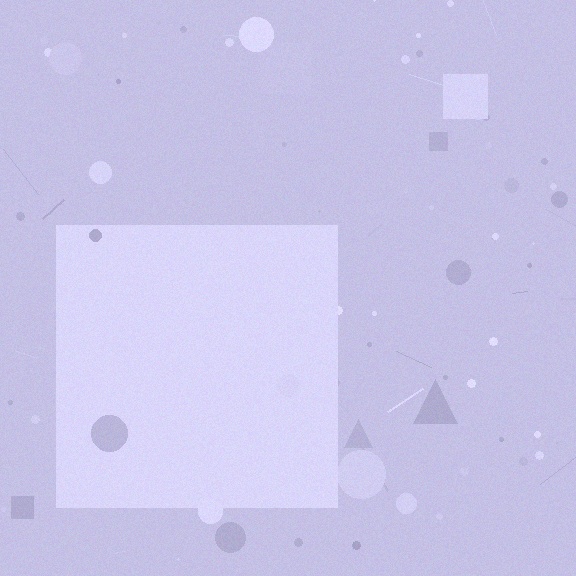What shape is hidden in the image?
A square is hidden in the image.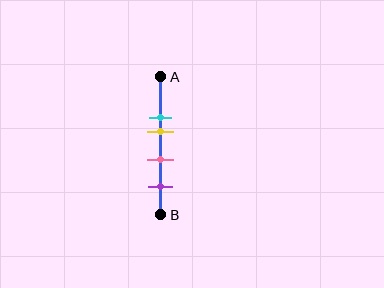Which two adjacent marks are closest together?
The cyan and yellow marks are the closest adjacent pair.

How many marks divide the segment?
There are 4 marks dividing the segment.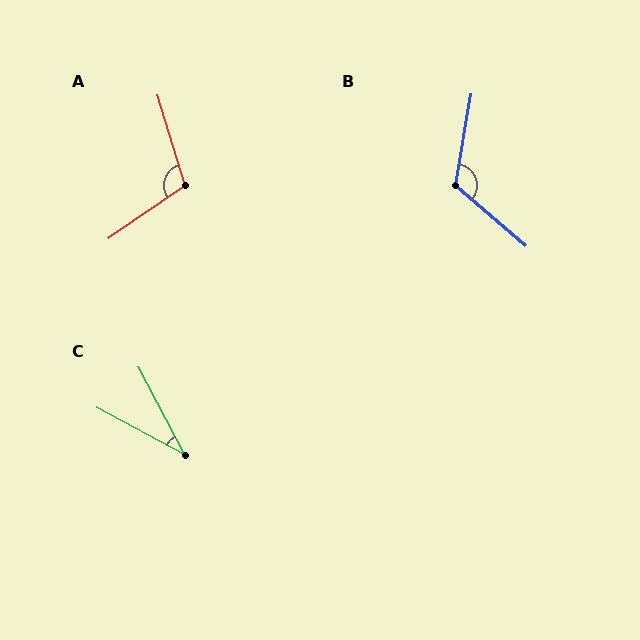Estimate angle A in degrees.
Approximately 108 degrees.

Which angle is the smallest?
C, at approximately 34 degrees.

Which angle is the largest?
B, at approximately 122 degrees.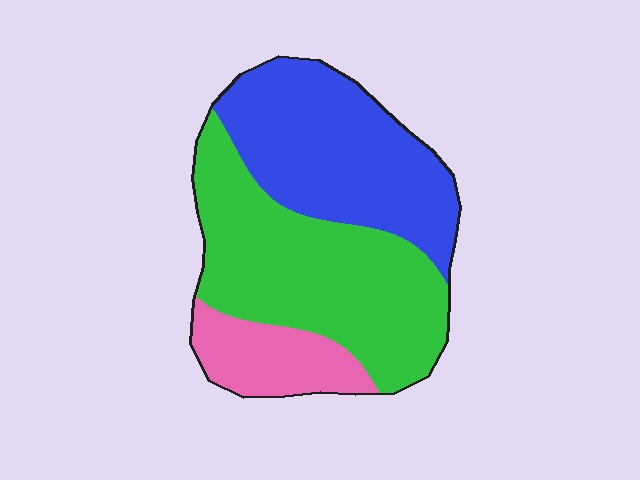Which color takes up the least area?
Pink, at roughly 15%.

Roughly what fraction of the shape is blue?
Blue covers around 40% of the shape.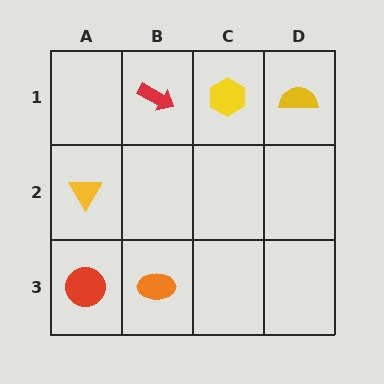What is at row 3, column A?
A red circle.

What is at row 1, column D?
A yellow semicircle.